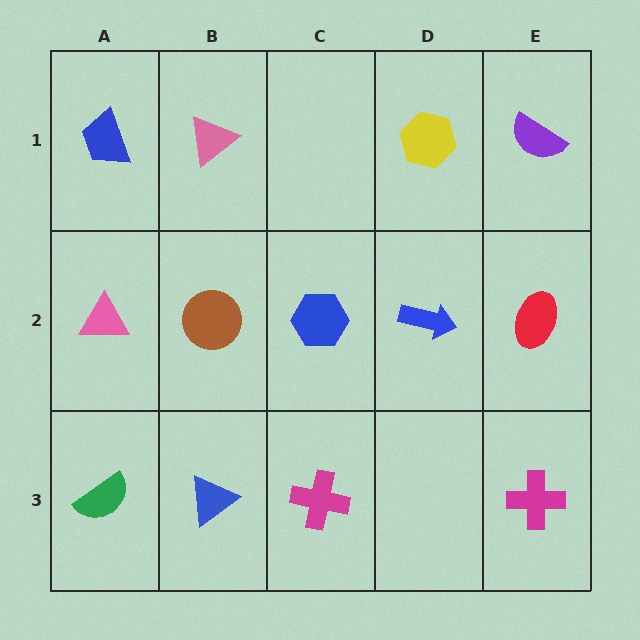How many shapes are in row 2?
5 shapes.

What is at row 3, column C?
A magenta cross.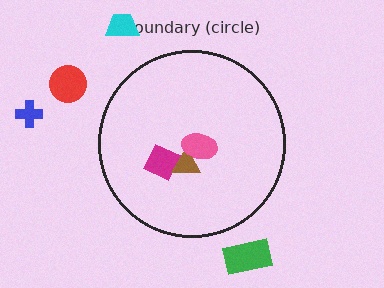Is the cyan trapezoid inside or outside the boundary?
Outside.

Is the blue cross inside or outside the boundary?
Outside.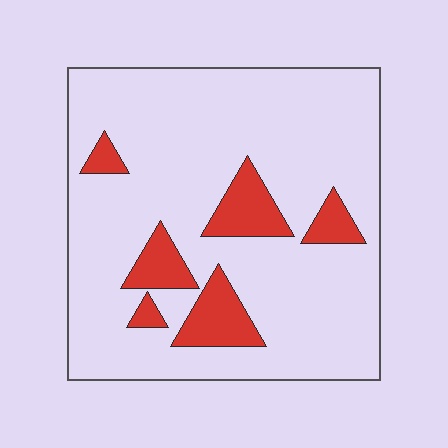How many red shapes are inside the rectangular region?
6.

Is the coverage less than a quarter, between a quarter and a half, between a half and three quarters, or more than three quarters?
Less than a quarter.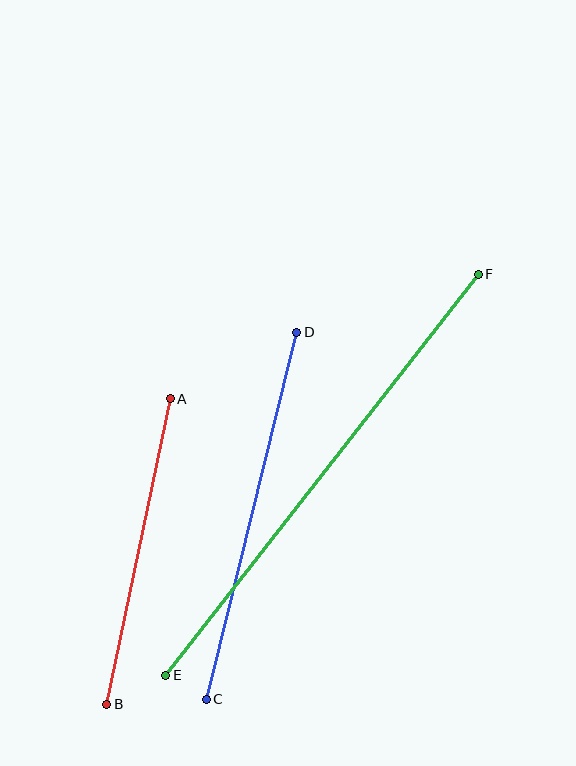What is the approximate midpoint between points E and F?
The midpoint is at approximately (322, 475) pixels.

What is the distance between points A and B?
The distance is approximately 312 pixels.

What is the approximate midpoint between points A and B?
The midpoint is at approximately (139, 551) pixels.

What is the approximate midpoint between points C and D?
The midpoint is at approximately (251, 516) pixels.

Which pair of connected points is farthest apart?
Points E and F are farthest apart.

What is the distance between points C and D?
The distance is approximately 378 pixels.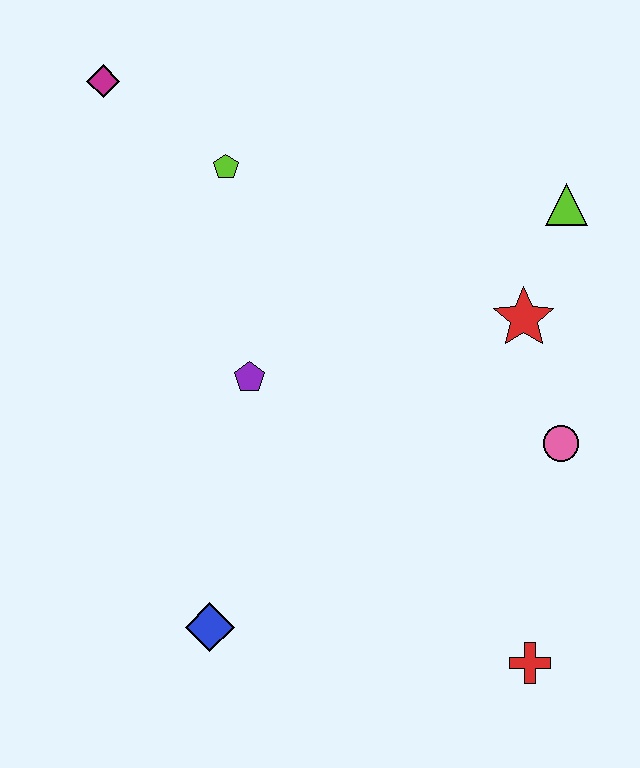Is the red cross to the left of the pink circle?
Yes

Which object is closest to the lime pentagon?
The magenta diamond is closest to the lime pentagon.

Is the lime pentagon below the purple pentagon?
No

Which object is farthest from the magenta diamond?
The red cross is farthest from the magenta diamond.